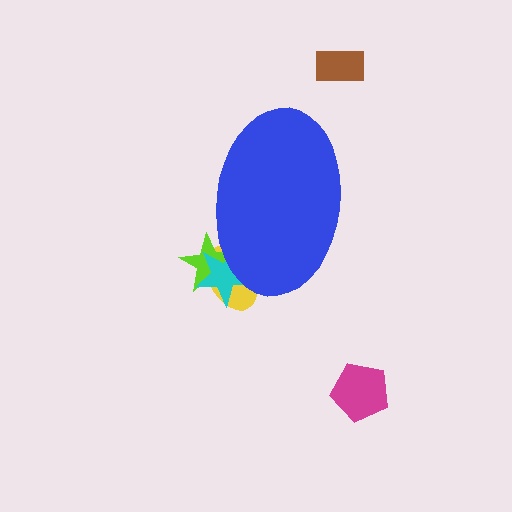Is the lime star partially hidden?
Yes, the lime star is partially hidden behind the blue ellipse.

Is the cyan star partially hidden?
Yes, the cyan star is partially hidden behind the blue ellipse.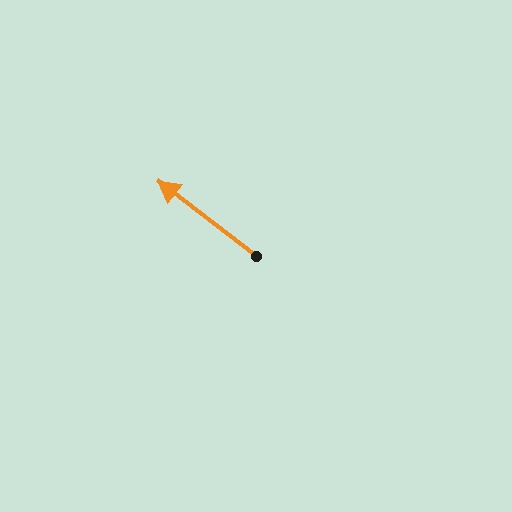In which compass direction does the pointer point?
Northwest.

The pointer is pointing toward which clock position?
Roughly 10 o'clock.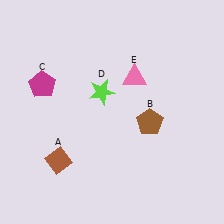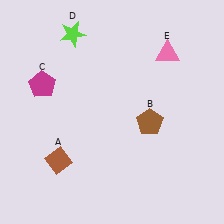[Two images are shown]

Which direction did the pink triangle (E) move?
The pink triangle (E) moved right.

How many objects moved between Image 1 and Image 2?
2 objects moved between the two images.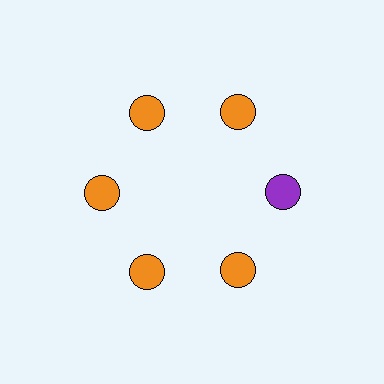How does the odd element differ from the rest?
It has a different color: purple instead of orange.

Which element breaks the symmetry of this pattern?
The purple circle at roughly the 3 o'clock position breaks the symmetry. All other shapes are orange circles.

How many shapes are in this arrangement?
There are 6 shapes arranged in a ring pattern.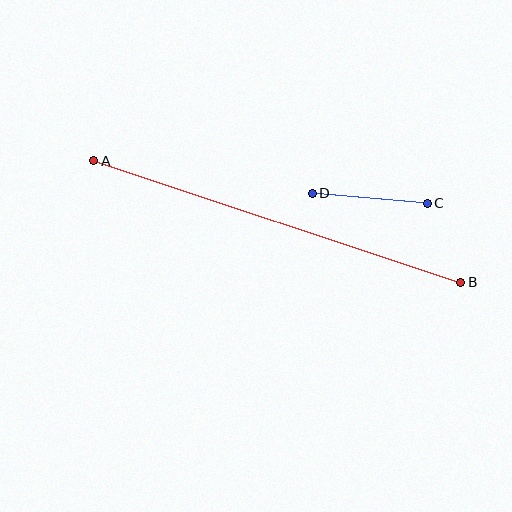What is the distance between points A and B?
The distance is approximately 387 pixels.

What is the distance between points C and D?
The distance is approximately 116 pixels.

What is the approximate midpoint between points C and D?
The midpoint is at approximately (370, 198) pixels.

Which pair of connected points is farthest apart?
Points A and B are farthest apart.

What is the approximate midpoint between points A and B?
The midpoint is at approximately (277, 221) pixels.